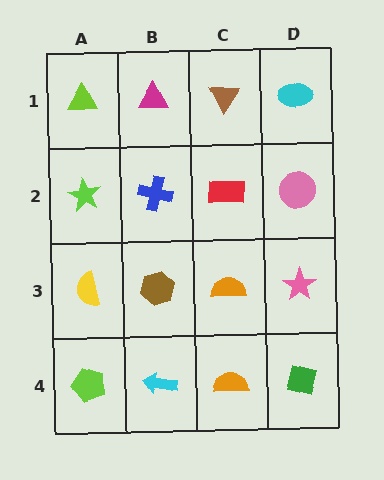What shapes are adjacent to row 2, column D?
A cyan ellipse (row 1, column D), a pink star (row 3, column D), a red rectangle (row 2, column C).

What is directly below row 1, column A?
A lime star.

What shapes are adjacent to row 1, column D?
A pink circle (row 2, column D), a brown triangle (row 1, column C).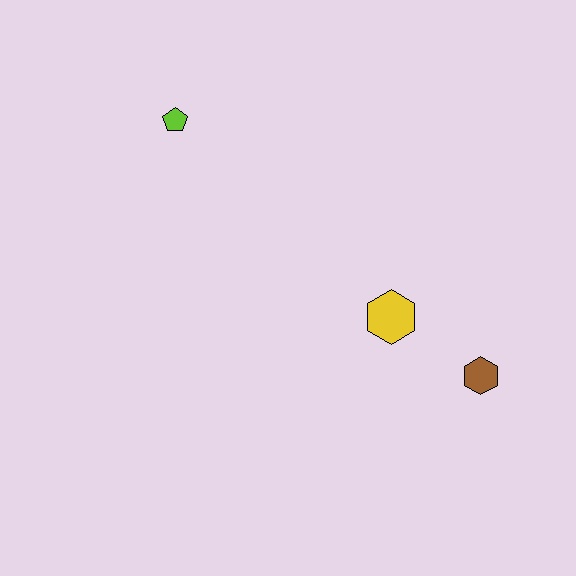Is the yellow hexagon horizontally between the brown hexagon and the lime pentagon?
Yes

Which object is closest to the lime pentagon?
The yellow hexagon is closest to the lime pentagon.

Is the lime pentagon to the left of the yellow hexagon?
Yes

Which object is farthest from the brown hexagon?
The lime pentagon is farthest from the brown hexagon.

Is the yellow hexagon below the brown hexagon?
No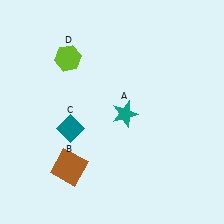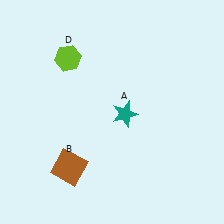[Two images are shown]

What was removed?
The teal diamond (C) was removed in Image 2.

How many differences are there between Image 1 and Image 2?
There is 1 difference between the two images.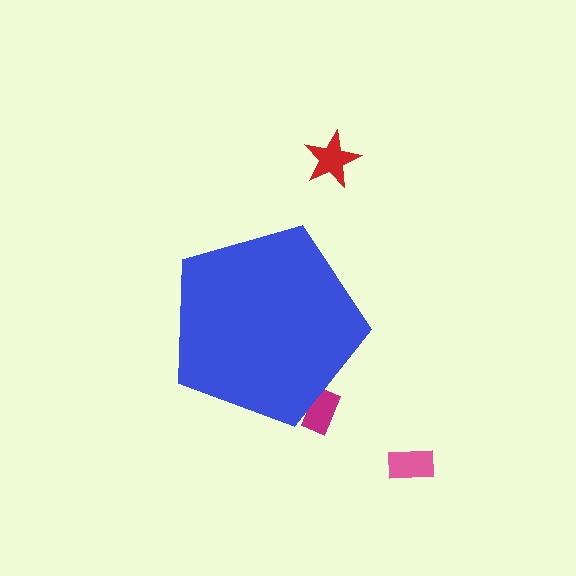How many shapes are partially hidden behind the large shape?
1 shape is partially hidden.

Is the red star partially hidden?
No, the red star is fully visible.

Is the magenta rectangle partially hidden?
Yes, the magenta rectangle is partially hidden behind the blue pentagon.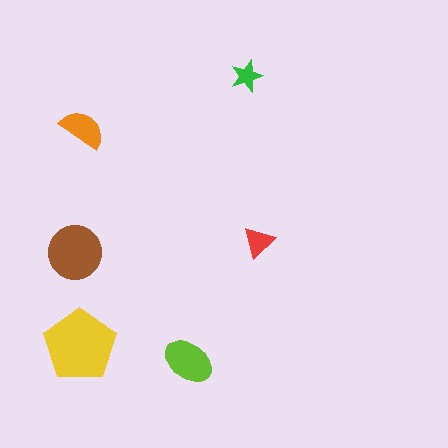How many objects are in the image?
There are 6 objects in the image.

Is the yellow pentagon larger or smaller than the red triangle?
Larger.